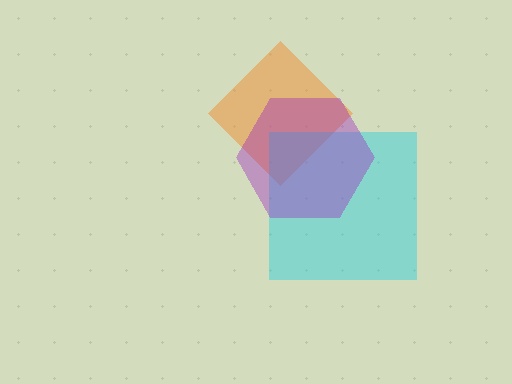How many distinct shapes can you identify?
There are 3 distinct shapes: an orange diamond, a cyan square, a purple hexagon.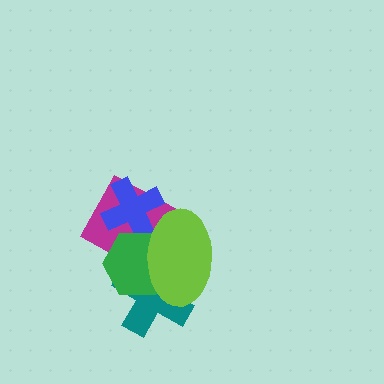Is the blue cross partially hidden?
Yes, it is partially covered by another shape.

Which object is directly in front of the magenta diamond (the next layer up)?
The blue cross is directly in front of the magenta diamond.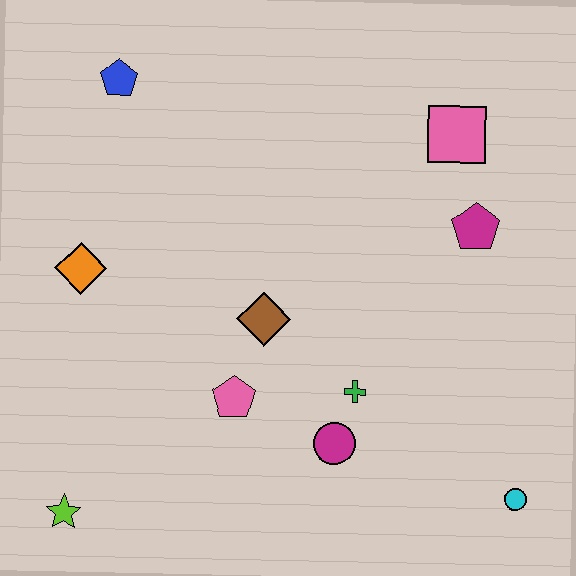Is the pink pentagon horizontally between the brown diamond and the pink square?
No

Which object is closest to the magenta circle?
The green cross is closest to the magenta circle.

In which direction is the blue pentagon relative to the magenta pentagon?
The blue pentagon is to the left of the magenta pentagon.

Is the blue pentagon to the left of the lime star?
No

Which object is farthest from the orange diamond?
The cyan circle is farthest from the orange diamond.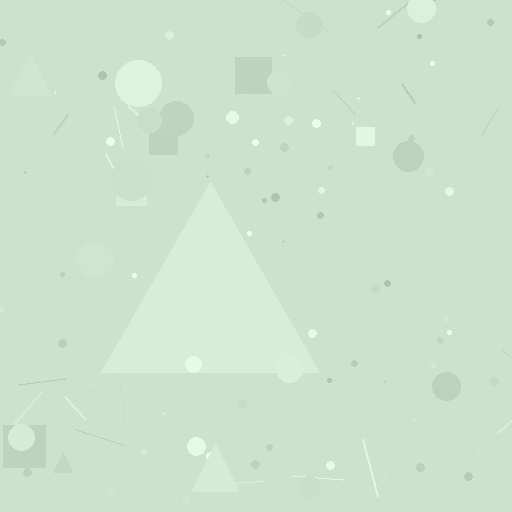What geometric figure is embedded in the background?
A triangle is embedded in the background.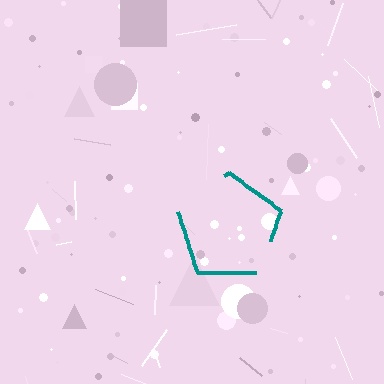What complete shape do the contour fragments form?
The contour fragments form a pentagon.